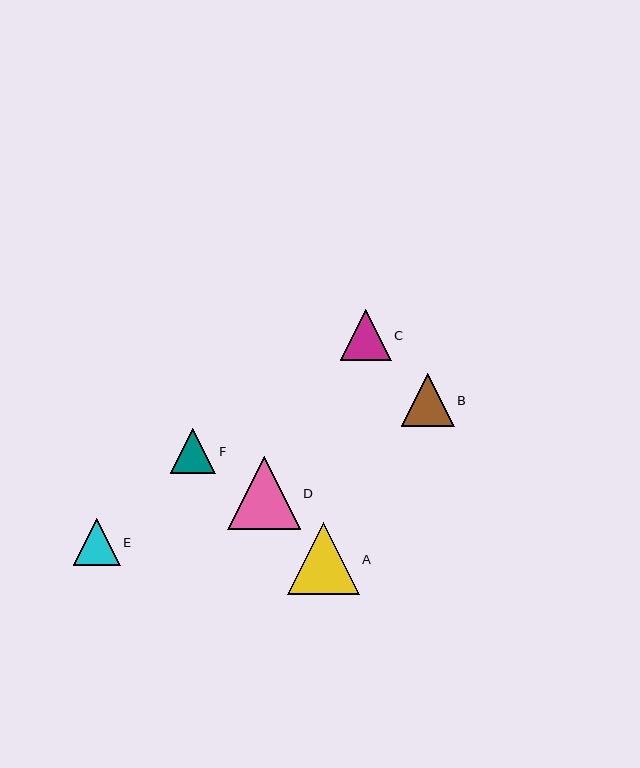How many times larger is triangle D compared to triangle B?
Triangle D is approximately 1.4 times the size of triangle B.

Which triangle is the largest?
Triangle D is the largest with a size of approximately 73 pixels.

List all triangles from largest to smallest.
From largest to smallest: D, A, B, C, E, F.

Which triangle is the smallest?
Triangle F is the smallest with a size of approximately 46 pixels.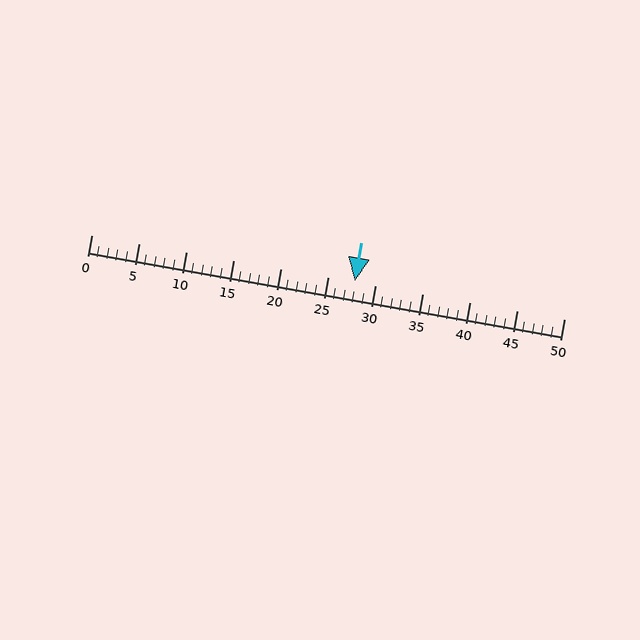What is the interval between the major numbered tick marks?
The major tick marks are spaced 5 units apart.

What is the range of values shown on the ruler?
The ruler shows values from 0 to 50.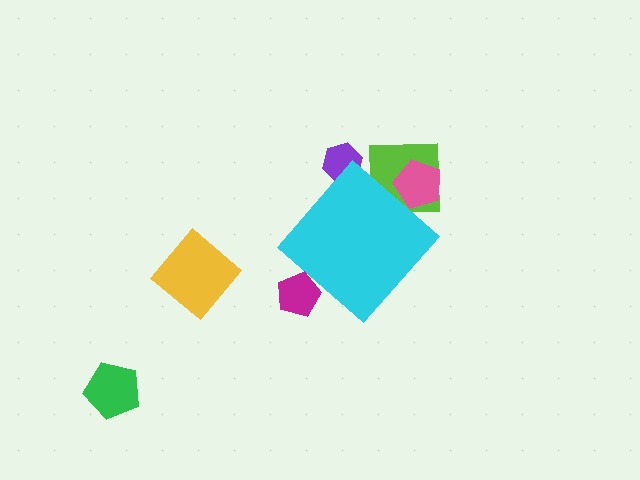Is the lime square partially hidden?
Yes, the lime square is partially hidden behind the cyan diamond.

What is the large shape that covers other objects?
A cyan diamond.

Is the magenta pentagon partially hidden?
Yes, the magenta pentagon is partially hidden behind the cyan diamond.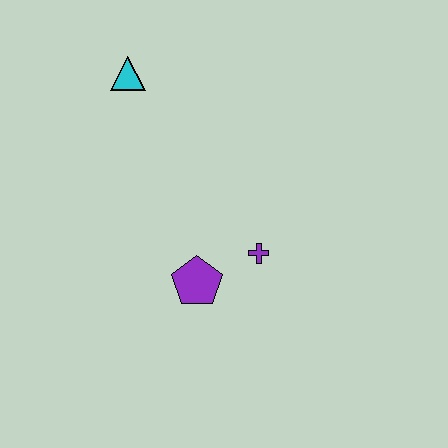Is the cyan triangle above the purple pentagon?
Yes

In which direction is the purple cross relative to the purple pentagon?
The purple cross is to the right of the purple pentagon.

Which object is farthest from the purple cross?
The cyan triangle is farthest from the purple cross.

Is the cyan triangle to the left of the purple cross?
Yes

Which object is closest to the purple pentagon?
The purple cross is closest to the purple pentagon.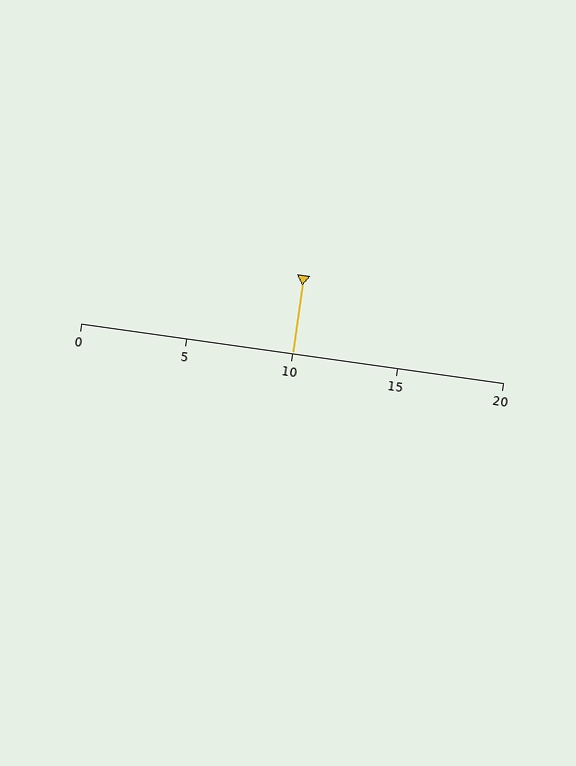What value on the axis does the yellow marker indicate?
The marker indicates approximately 10.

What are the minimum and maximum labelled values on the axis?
The axis runs from 0 to 20.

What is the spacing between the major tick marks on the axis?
The major ticks are spaced 5 apart.